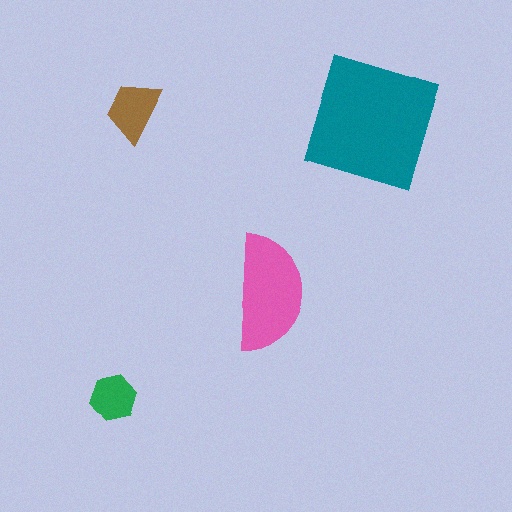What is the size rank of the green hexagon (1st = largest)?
4th.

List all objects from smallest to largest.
The green hexagon, the brown trapezoid, the pink semicircle, the teal square.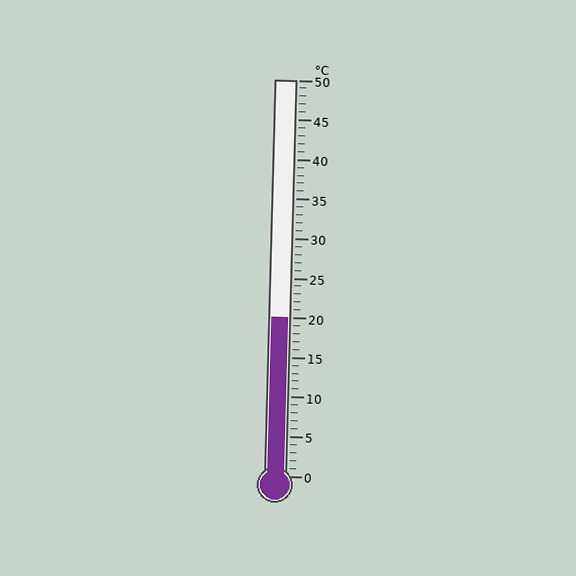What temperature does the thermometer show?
The thermometer shows approximately 20°C.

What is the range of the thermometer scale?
The thermometer scale ranges from 0°C to 50°C.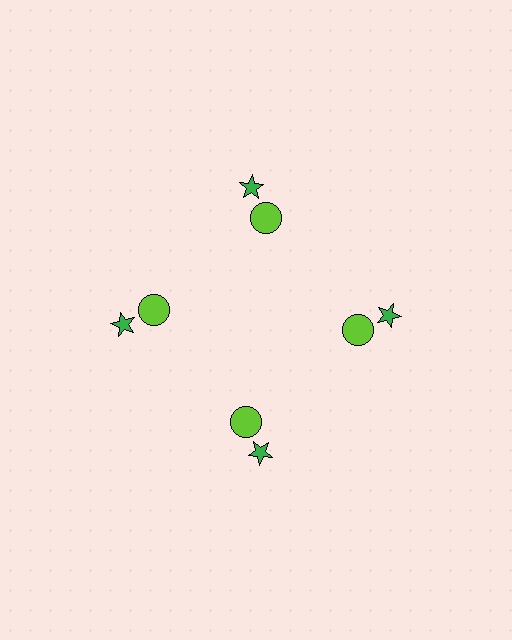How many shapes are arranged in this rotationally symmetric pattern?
There are 8 shapes, arranged in 4 groups of 2.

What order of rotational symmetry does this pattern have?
This pattern has 4-fold rotational symmetry.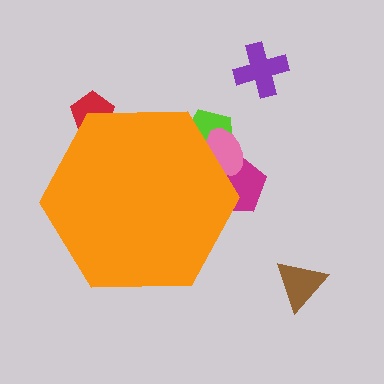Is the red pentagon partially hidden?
Yes, the red pentagon is partially hidden behind the orange hexagon.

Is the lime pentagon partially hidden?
Yes, the lime pentagon is partially hidden behind the orange hexagon.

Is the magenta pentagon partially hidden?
Yes, the magenta pentagon is partially hidden behind the orange hexagon.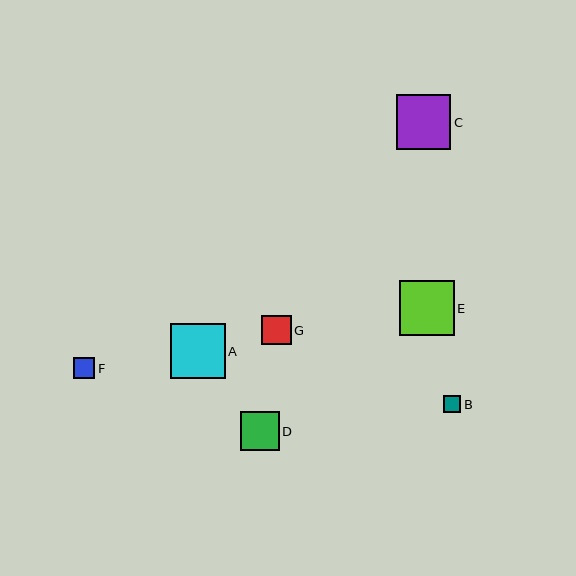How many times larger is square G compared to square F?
Square G is approximately 1.4 times the size of square F.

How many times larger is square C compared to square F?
Square C is approximately 2.5 times the size of square F.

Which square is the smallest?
Square B is the smallest with a size of approximately 17 pixels.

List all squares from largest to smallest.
From largest to smallest: A, E, C, D, G, F, B.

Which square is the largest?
Square A is the largest with a size of approximately 55 pixels.